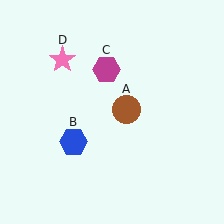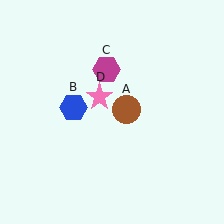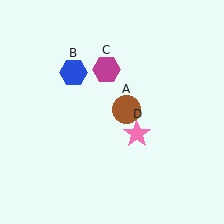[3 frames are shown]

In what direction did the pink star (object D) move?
The pink star (object D) moved down and to the right.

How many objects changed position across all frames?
2 objects changed position: blue hexagon (object B), pink star (object D).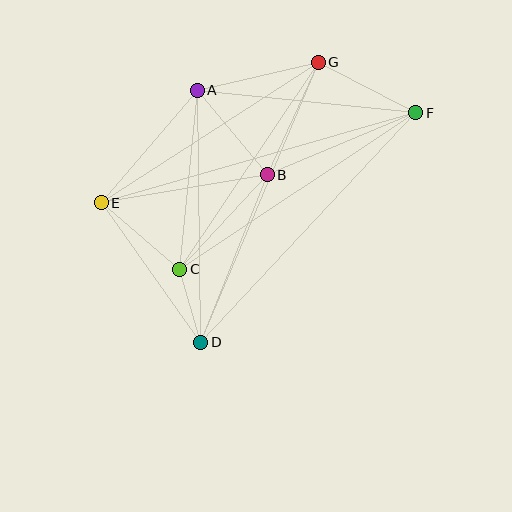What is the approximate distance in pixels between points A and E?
The distance between A and E is approximately 148 pixels.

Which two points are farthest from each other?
Points E and F are farthest from each other.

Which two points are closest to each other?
Points C and D are closest to each other.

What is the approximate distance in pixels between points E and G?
The distance between E and G is approximately 258 pixels.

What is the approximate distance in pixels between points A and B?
The distance between A and B is approximately 110 pixels.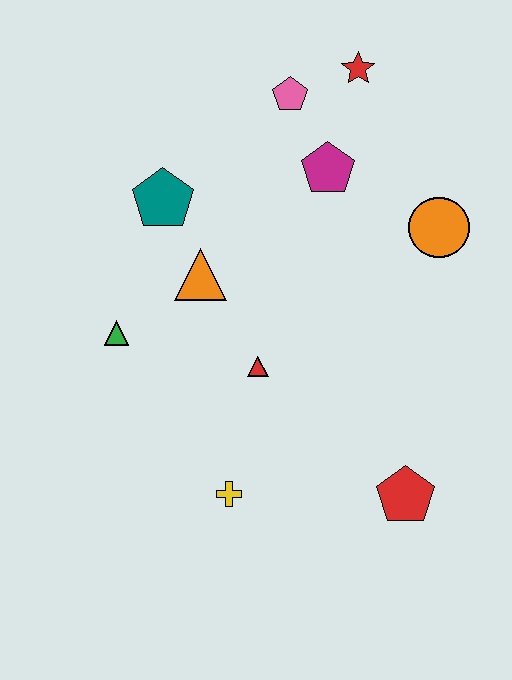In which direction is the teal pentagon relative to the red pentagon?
The teal pentagon is above the red pentagon.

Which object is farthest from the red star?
The yellow cross is farthest from the red star.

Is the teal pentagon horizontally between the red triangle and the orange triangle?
No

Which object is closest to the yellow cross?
The red triangle is closest to the yellow cross.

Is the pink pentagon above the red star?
No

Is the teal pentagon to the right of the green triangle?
Yes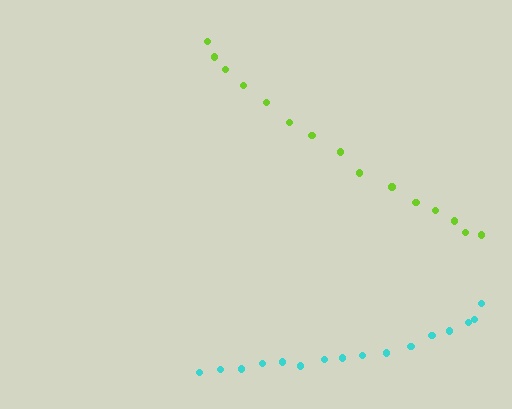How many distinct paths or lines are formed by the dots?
There are 2 distinct paths.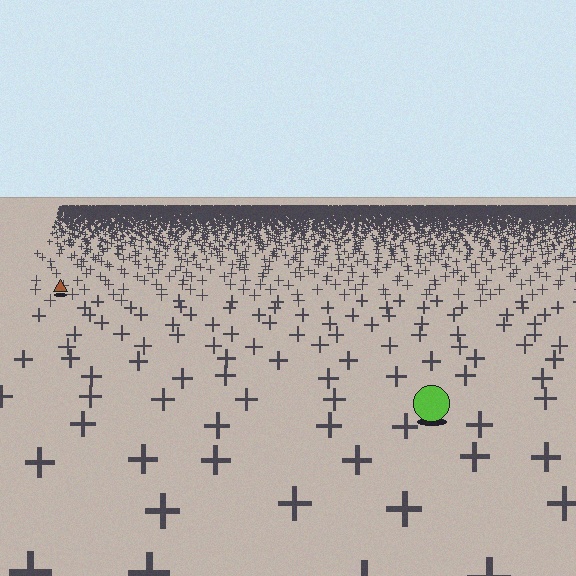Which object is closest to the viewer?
The lime circle is closest. The texture marks near it are larger and more spread out.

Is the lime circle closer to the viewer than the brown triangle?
Yes. The lime circle is closer — you can tell from the texture gradient: the ground texture is coarser near it.